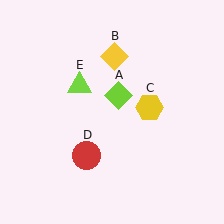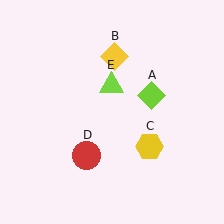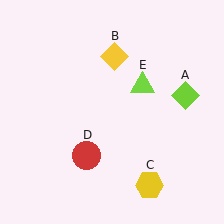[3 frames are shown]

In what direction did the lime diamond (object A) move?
The lime diamond (object A) moved right.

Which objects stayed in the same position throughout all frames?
Yellow diamond (object B) and red circle (object D) remained stationary.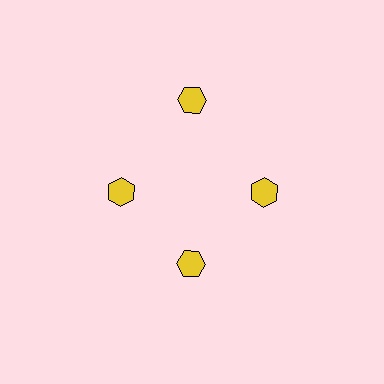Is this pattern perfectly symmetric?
No. The 4 yellow hexagons are arranged in a ring, but one element near the 12 o'clock position is pushed outward from the center, breaking the 4-fold rotational symmetry.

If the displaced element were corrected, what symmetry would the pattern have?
It would have 4-fold rotational symmetry — the pattern would map onto itself every 90 degrees.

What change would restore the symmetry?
The symmetry would be restored by moving it inward, back onto the ring so that all 4 hexagons sit at equal angles and equal distance from the center.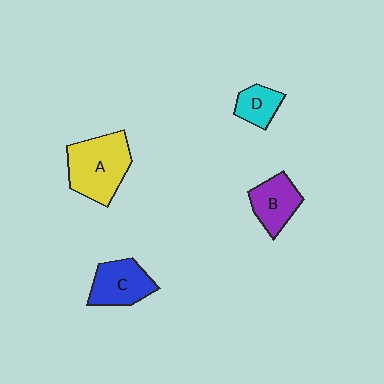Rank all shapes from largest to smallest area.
From largest to smallest: A (yellow), C (blue), B (purple), D (cyan).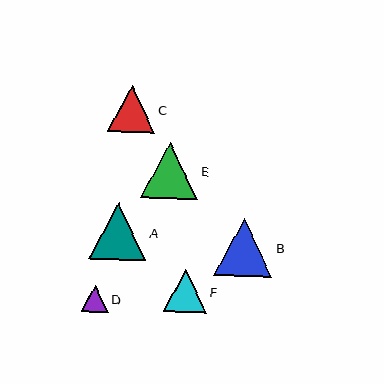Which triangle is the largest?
Triangle B is the largest with a size of approximately 58 pixels.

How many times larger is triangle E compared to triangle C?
Triangle E is approximately 1.2 times the size of triangle C.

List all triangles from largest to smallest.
From largest to smallest: B, A, E, C, F, D.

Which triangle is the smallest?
Triangle D is the smallest with a size of approximately 27 pixels.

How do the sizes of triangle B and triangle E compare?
Triangle B and triangle E are approximately the same size.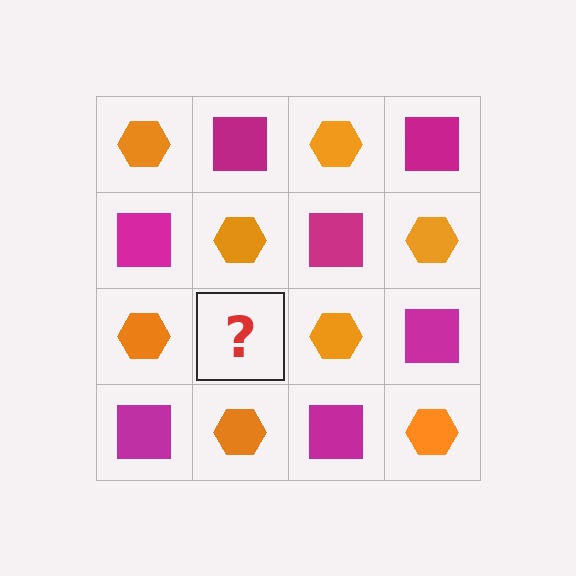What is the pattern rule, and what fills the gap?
The rule is that it alternates orange hexagon and magenta square in a checkerboard pattern. The gap should be filled with a magenta square.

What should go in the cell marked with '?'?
The missing cell should contain a magenta square.